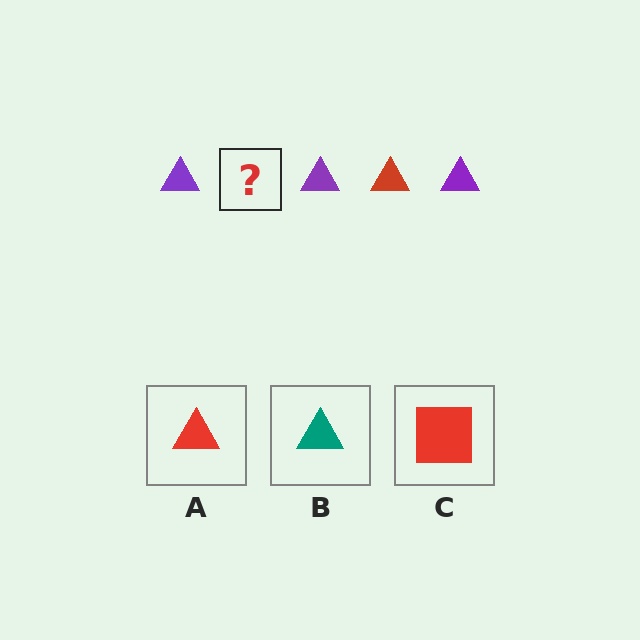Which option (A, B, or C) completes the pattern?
A.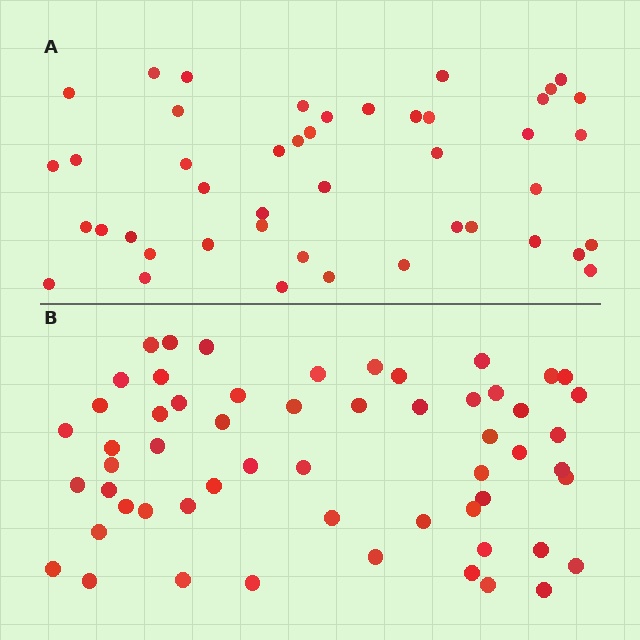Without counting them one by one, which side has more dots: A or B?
Region B (the bottom region) has more dots.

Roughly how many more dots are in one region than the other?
Region B has roughly 12 or so more dots than region A.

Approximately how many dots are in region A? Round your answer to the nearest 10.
About 40 dots. (The exact count is 45, which rounds to 40.)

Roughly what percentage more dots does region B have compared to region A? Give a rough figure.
About 25% more.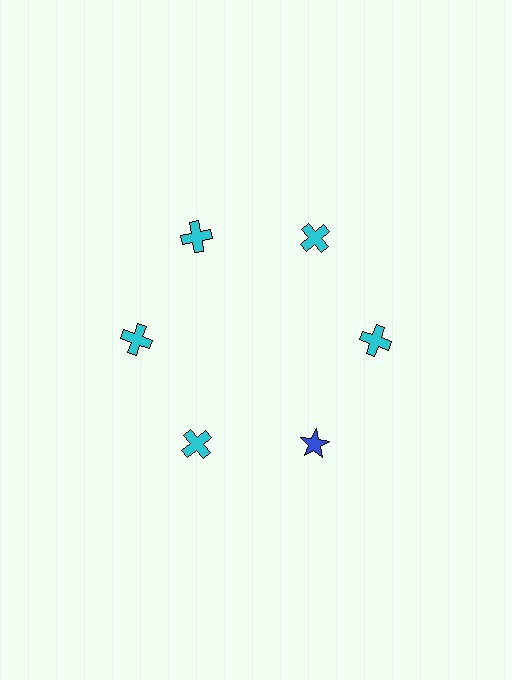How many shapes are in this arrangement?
There are 6 shapes arranged in a ring pattern.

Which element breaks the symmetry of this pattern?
The blue star at roughly the 5 o'clock position breaks the symmetry. All other shapes are cyan crosses.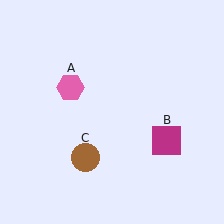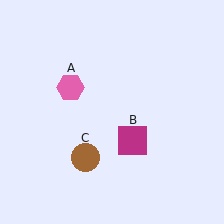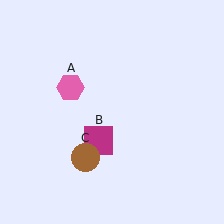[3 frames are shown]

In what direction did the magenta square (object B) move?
The magenta square (object B) moved left.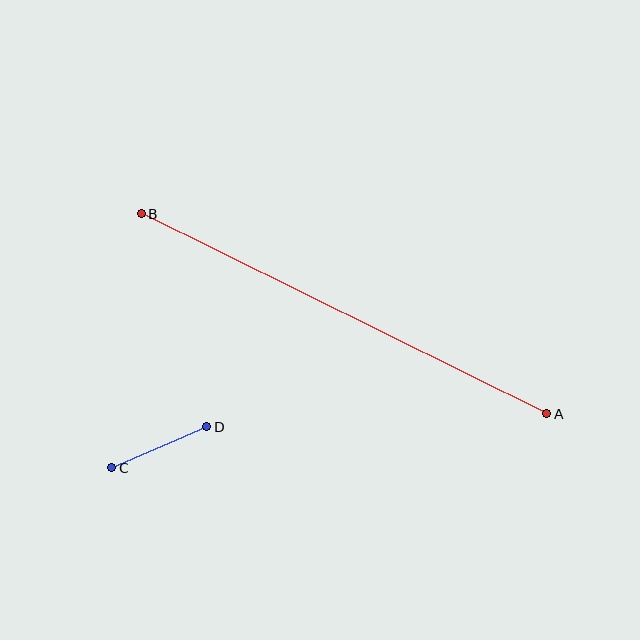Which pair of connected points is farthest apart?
Points A and B are farthest apart.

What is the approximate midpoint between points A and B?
The midpoint is at approximately (344, 314) pixels.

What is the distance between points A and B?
The distance is approximately 452 pixels.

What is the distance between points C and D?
The distance is approximately 103 pixels.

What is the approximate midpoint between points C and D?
The midpoint is at approximately (159, 447) pixels.